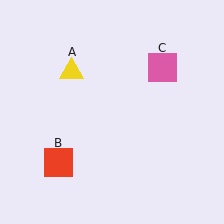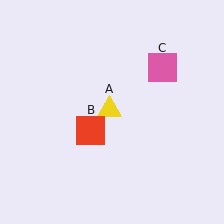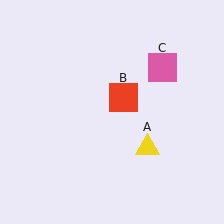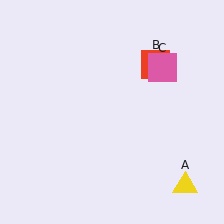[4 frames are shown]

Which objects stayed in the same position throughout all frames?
Pink square (object C) remained stationary.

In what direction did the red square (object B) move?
The red square (object B) moved up and to the right.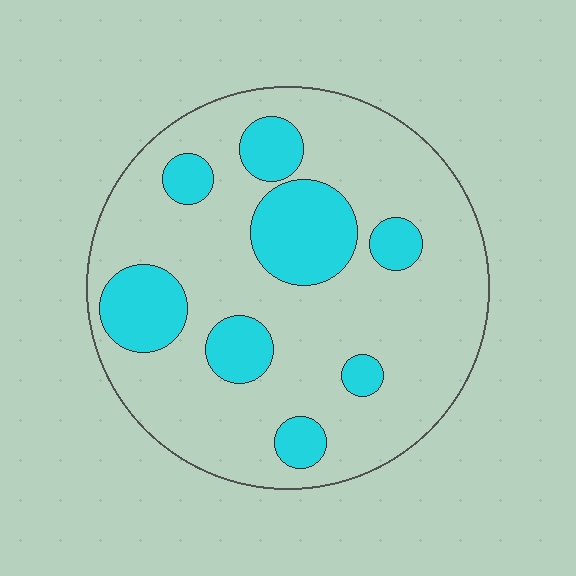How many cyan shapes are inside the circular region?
8.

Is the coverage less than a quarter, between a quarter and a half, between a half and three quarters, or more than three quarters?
Less than a quarter.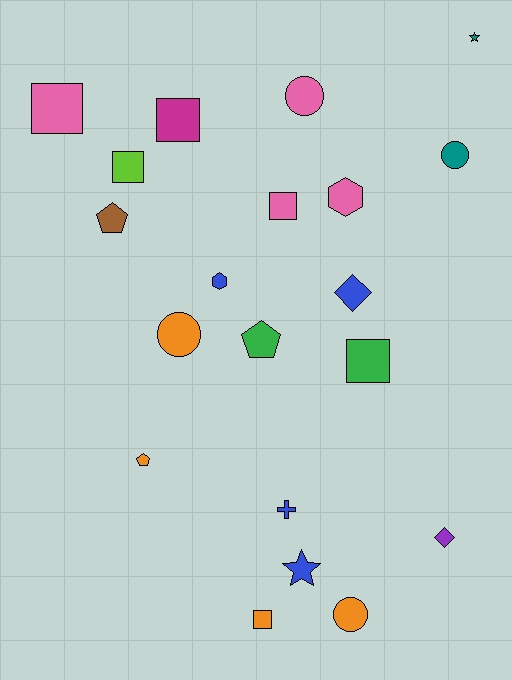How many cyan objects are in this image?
There are no cyan objects.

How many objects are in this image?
There are 20 objects.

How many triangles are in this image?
There are no triangles.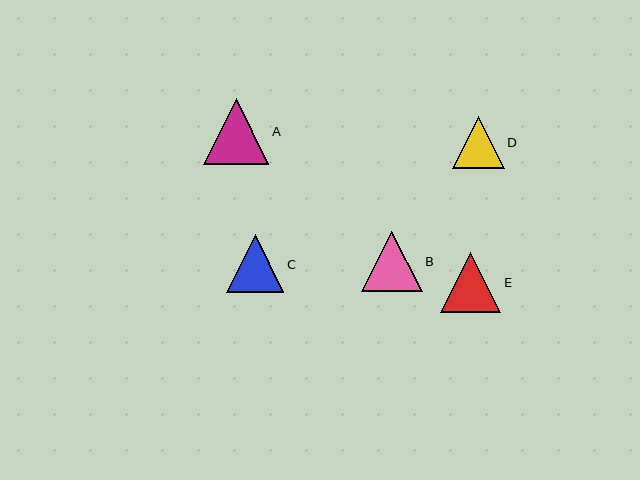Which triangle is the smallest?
Triangle D is the smallest with a size of approximately 52 pixels.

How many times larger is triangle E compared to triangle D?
Triangle E is approximately 1.2 times the size of triangle D.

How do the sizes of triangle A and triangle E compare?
Triangle A and triangle E are approximately the same size.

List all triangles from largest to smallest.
From largest to smallest: A, B, E, C, D.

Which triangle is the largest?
Triangle A is the largest with a size of approximately 66 pixels.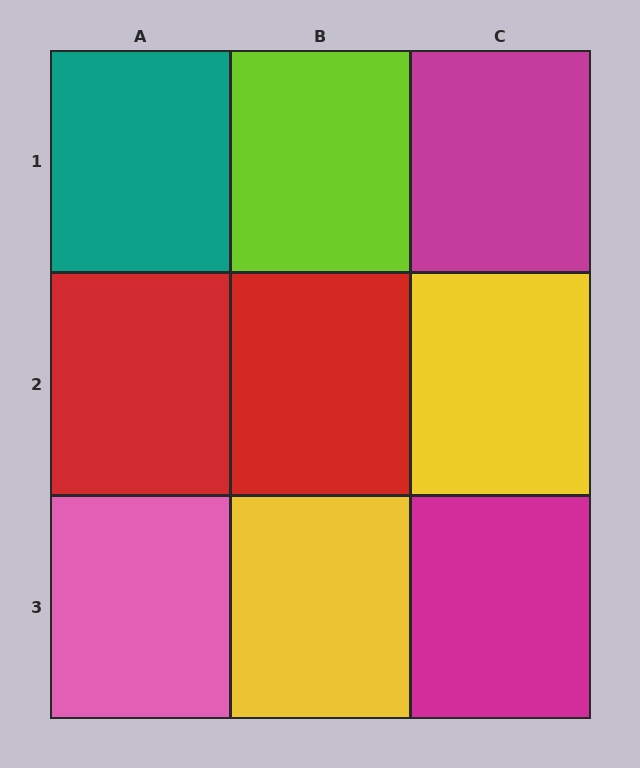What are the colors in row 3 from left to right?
Pink, yellow, magenta.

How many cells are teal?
1 cell is teal.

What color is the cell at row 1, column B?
Lime.